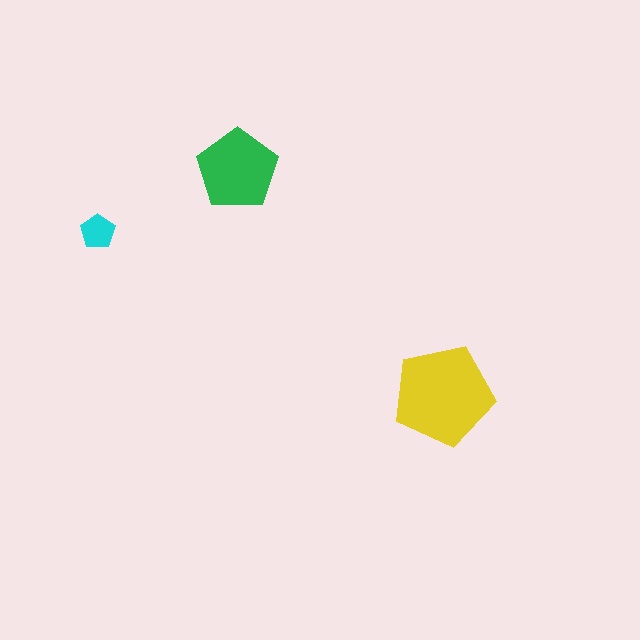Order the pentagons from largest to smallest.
the yellow one, the green one, the cyan one.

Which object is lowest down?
The yellow pentagon is bottommost.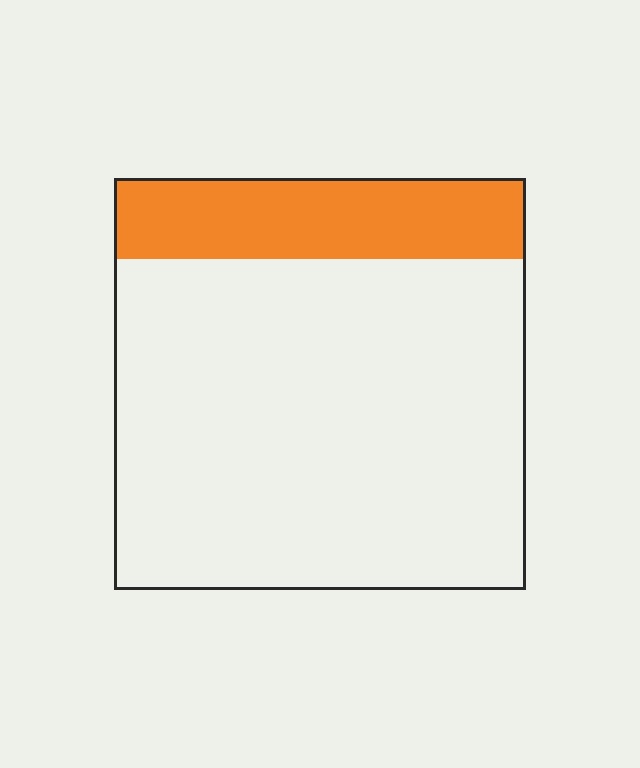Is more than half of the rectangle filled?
No.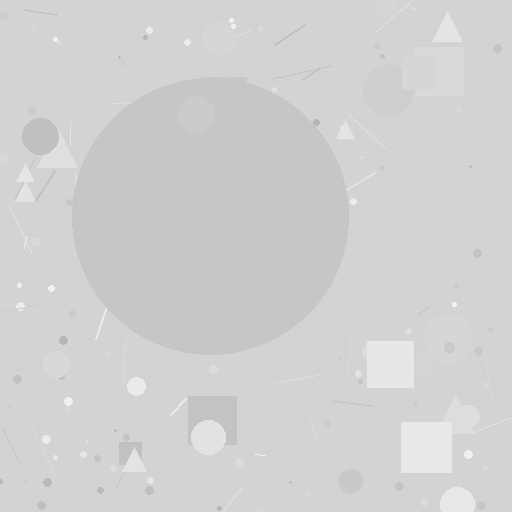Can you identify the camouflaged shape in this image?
The camouflaged shape is a circle.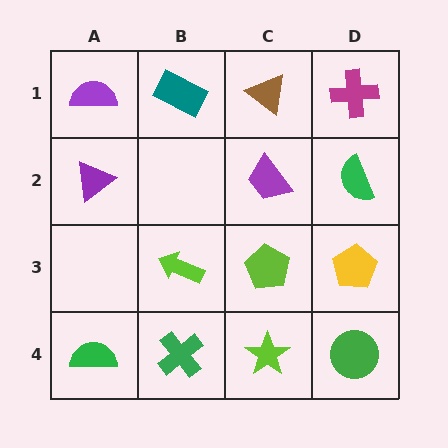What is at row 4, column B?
A green cross.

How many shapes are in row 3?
3 shapes.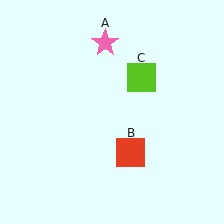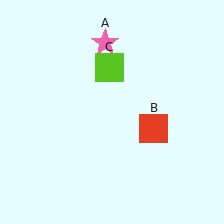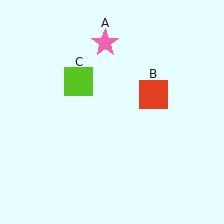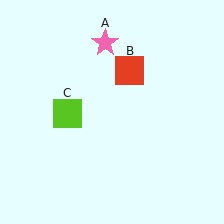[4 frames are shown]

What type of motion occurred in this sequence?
The red square (object B), lime square (object C) rotated counterclockwise around the center of the scene.